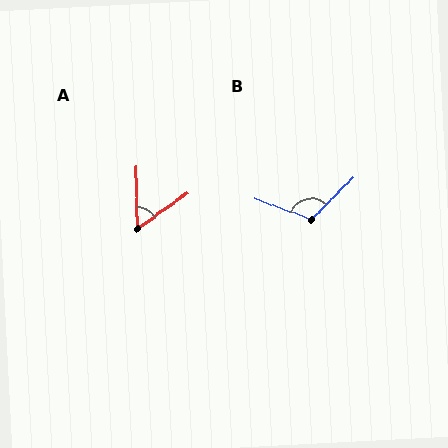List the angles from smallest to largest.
A (56°), B (115°).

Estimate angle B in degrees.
Approximately 115 degrees.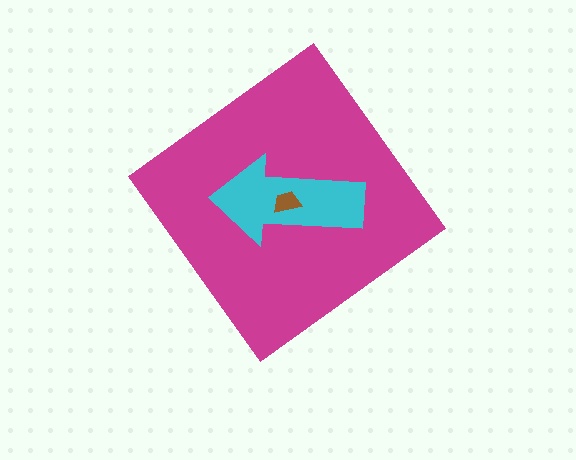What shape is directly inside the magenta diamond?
The cyan arrow.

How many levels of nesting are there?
3.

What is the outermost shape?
The magenta diamond.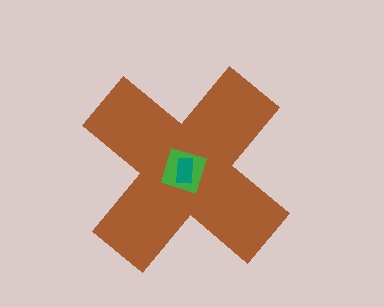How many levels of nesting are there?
3.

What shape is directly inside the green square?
The teal rectangle.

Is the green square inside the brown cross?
Yes.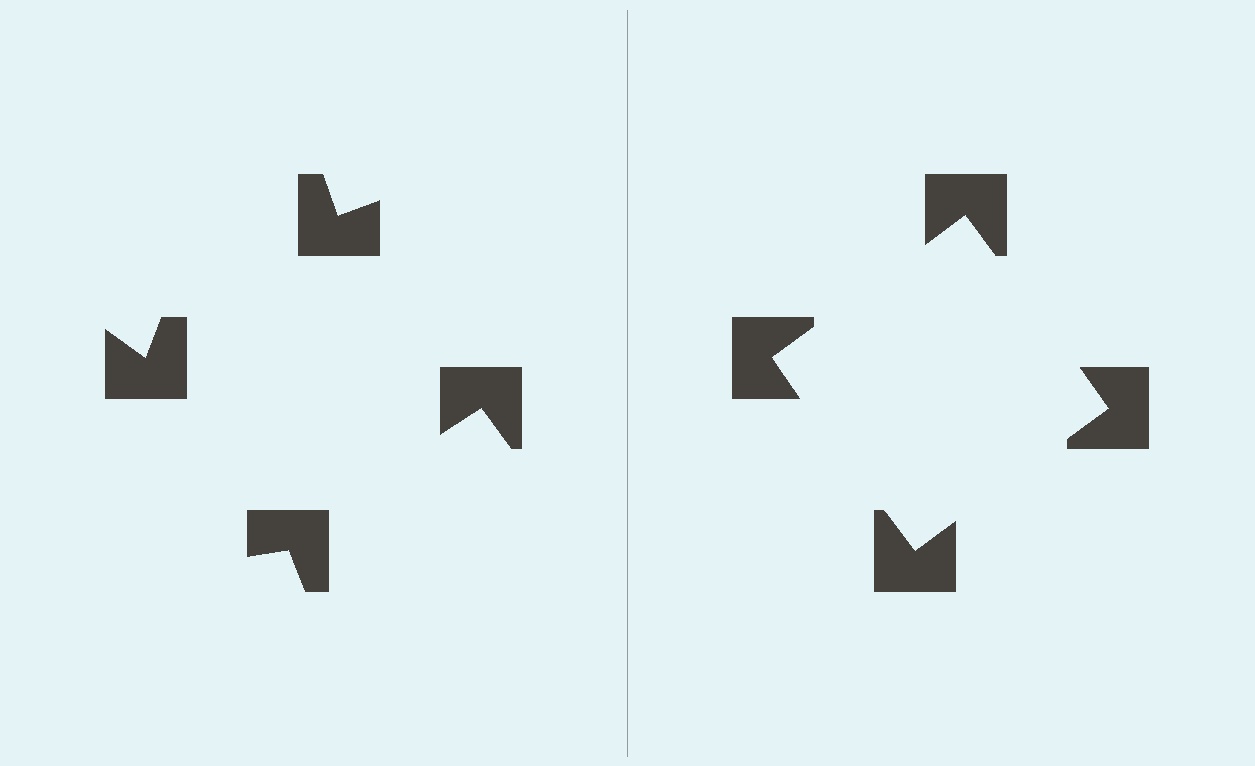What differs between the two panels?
The notched squares are positioned identically on both sides; only the wedge orientations differ. On the right they align to a square; on the left they are misaligned.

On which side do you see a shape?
An illusory square appears on the right side. On the left side the wedge cuts are rotated, so no coherent shape forms.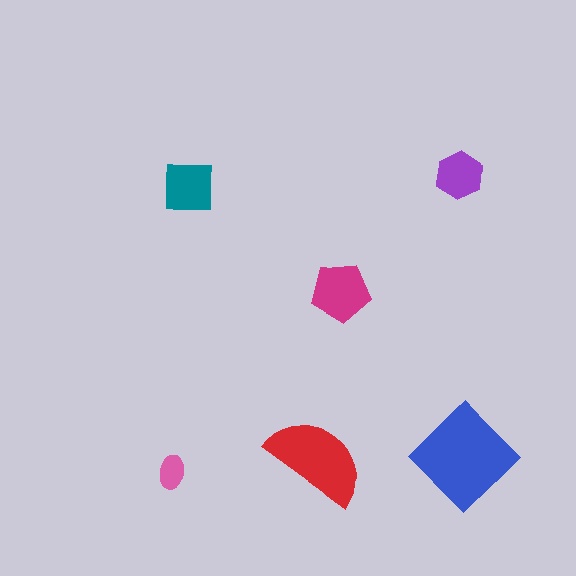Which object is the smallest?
The pink ellipse.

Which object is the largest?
The blue diamond.